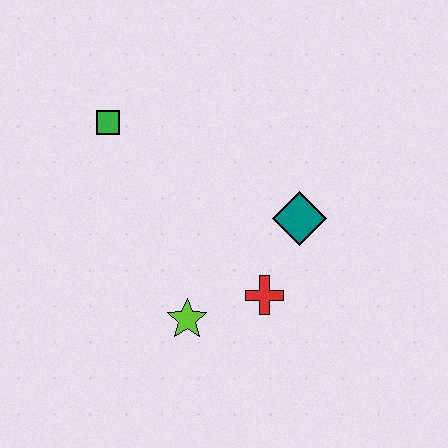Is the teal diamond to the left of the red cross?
No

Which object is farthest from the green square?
The red cross is farthest from the green square.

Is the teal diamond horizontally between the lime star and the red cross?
No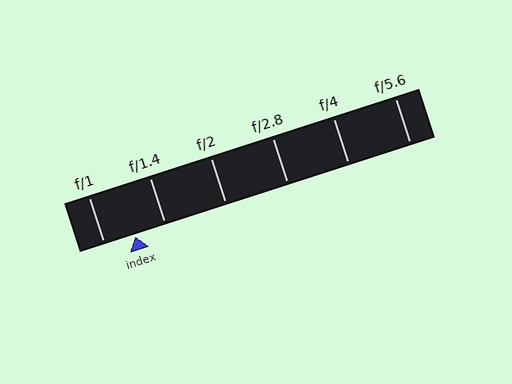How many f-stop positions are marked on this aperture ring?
There are 6 f-stop positions marked.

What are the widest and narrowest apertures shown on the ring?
The widest aperture shown is f/1 and the narrowest is f/5.6.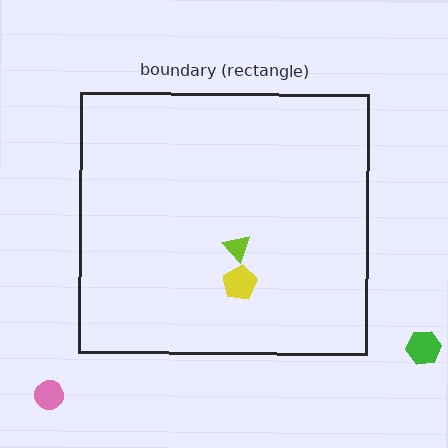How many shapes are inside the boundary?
2 inside, 2 outside.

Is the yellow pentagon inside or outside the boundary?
Inside.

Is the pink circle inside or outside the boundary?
Outside.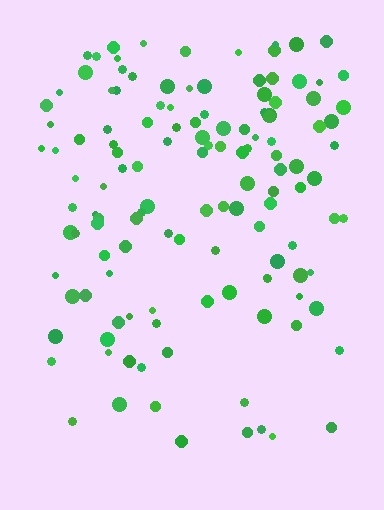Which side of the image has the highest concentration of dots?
The top.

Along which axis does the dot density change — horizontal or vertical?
Vertical.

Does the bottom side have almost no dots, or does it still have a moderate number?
Still a moderate number, just noticeably fewer than the top.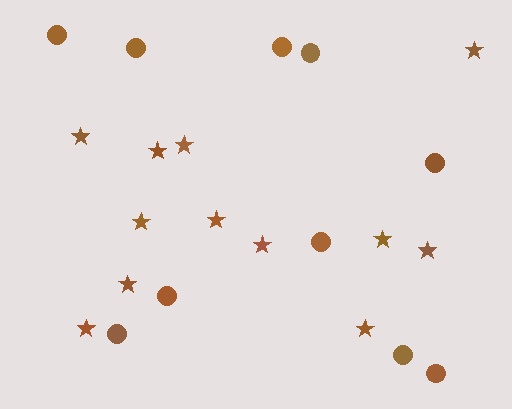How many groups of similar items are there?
There are 2 groups: one group of stars (12) and one group of circles (10).